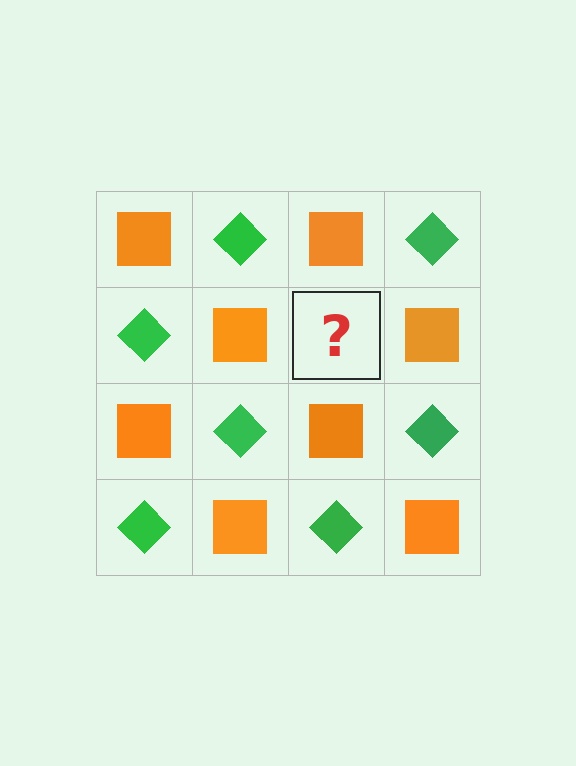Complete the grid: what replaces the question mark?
The question mark should be replaced with a green diamond.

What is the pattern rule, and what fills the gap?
The rule is that it alternates orange square and green diamond in a checkerboard pattern. The gap should be filled with a green diamond.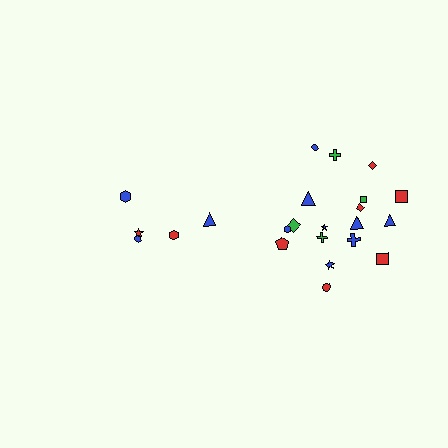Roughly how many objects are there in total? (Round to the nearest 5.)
Roughly 25 objects in total.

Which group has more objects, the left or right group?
The right group.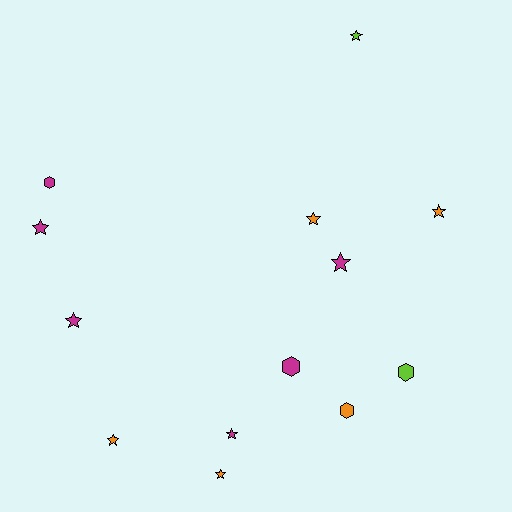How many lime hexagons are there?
There is 1 lime hexagon.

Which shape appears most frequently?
Star, with 9 objects.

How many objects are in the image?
There are 13 objects.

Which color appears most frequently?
Magenta, with 6 objects.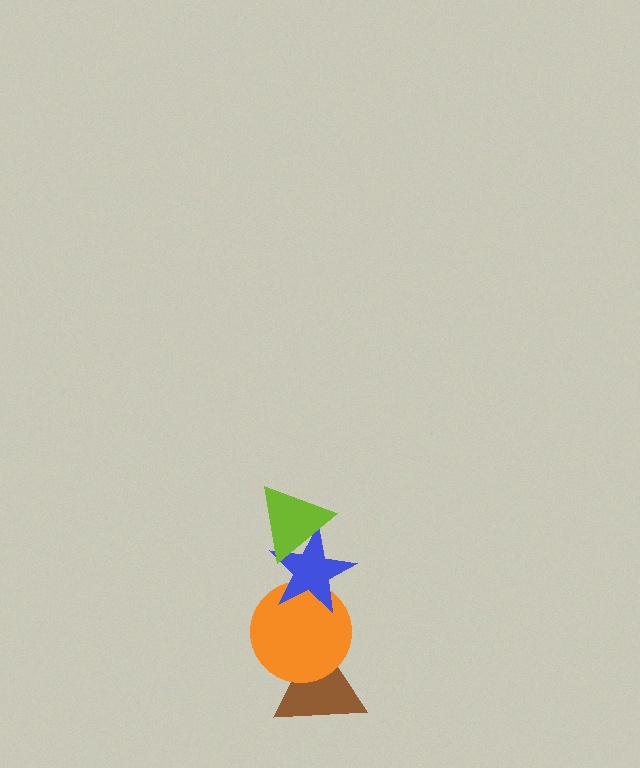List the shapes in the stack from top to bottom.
From top to bottom: the lime triangle, the blue star, the orange circle, the brown triangle.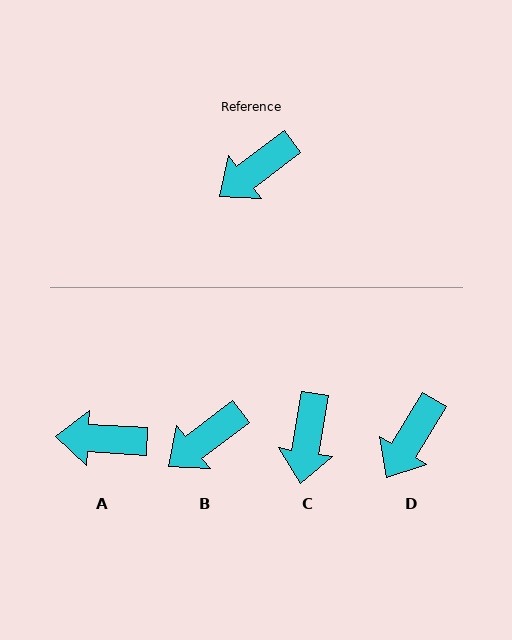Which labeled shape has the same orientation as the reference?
B.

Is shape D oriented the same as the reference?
No, it is off by about 21 degrees.